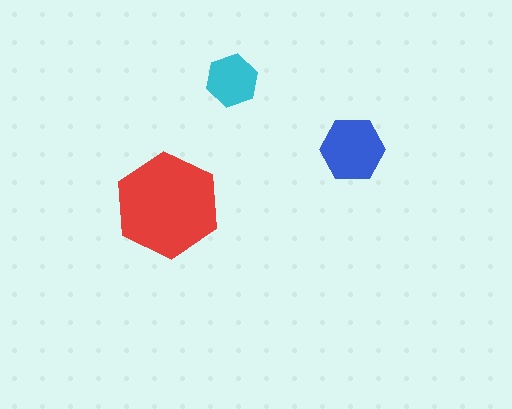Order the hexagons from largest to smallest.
the red one, the blue one, the cyan one.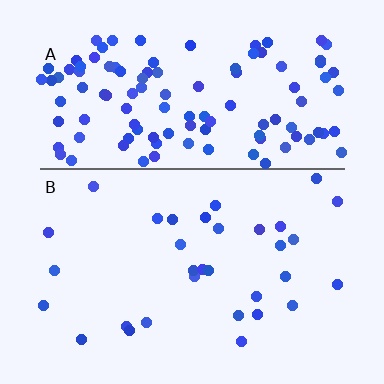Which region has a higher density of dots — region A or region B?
A (the top).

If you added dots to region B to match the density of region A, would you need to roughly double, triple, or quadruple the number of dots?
Approximately quadruple.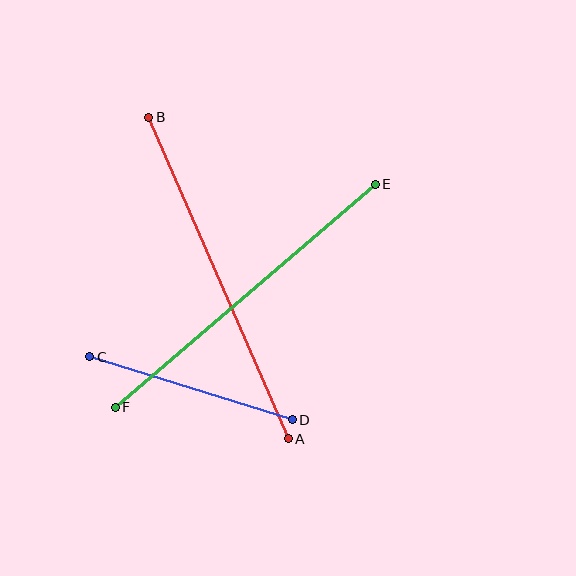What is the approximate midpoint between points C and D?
The midpoint is at approximately (191, 388) pixels.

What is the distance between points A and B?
The distance is approximately 351 pixels.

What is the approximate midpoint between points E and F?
The midpoint is at approximately (245, 296) pixels.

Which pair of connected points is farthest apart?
Points A and B are farthest apart.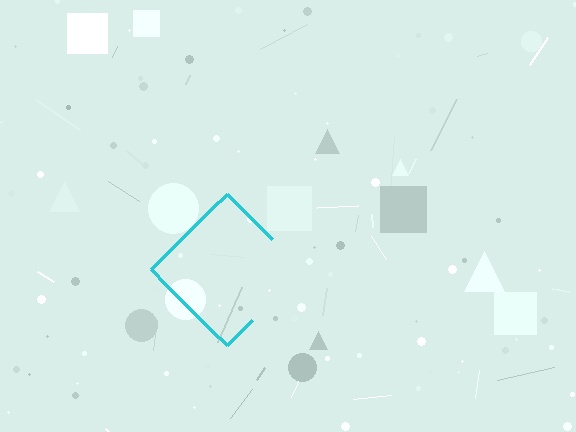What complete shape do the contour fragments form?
The contour fragments form a diamond.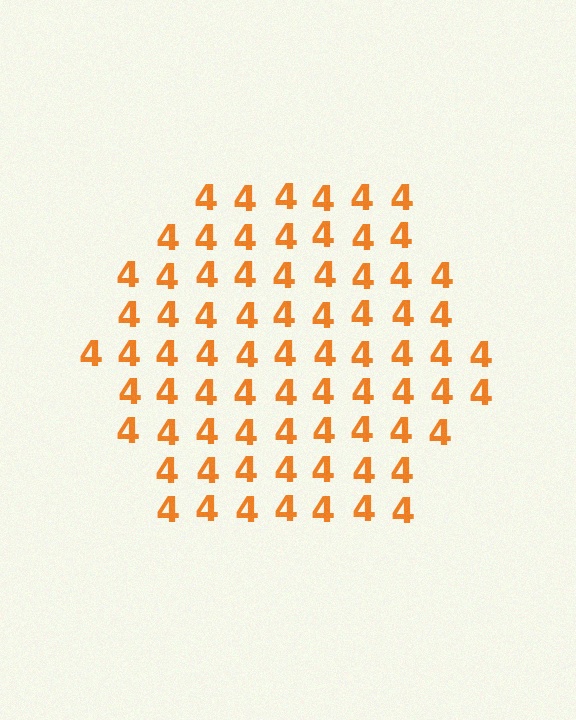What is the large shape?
The large shape is a hexagon.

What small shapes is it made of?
It is made of small digit 4's.